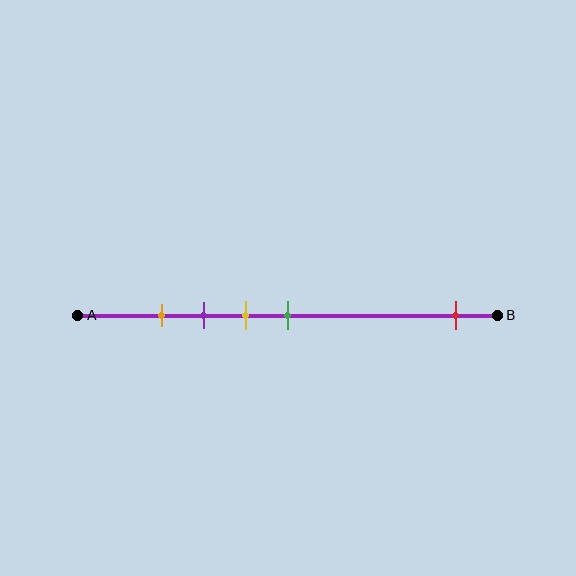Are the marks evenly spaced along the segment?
No, the marks are not evenly spaced.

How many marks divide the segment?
There are 5 marks dividing the segment.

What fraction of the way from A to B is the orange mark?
The orange mark is approximately 20% (0.2) of the way from A to B.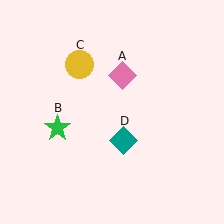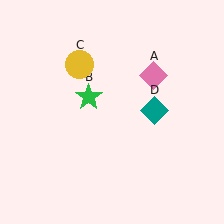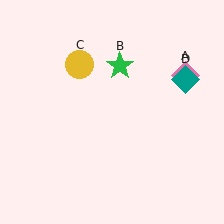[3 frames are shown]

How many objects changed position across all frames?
3 objects changed position: pink diamond (object A), green star (object B), teal diamond (object D).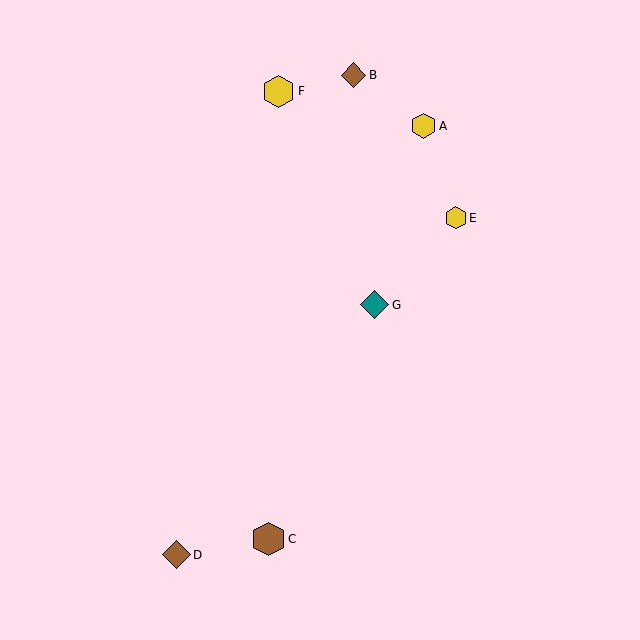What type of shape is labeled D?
Shape D is a brown diamond.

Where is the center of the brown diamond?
The center of the brown diamond is at (353, 75).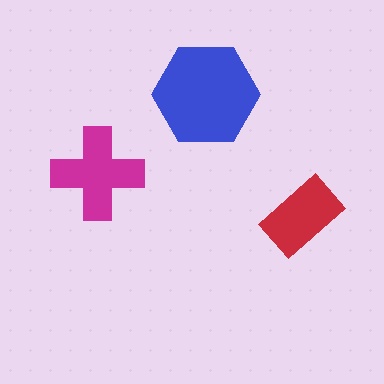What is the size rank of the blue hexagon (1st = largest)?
1st.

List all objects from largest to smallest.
The blue hexagon, the magenta cross, the red rectangle.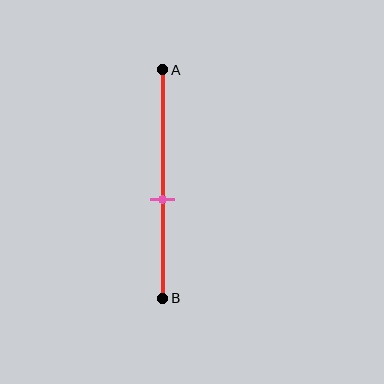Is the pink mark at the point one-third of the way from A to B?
No, the mark is at about 55% from A, not at the 33% one-third point.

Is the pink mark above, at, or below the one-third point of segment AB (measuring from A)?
The pink mark is below the one-third point of segment AB.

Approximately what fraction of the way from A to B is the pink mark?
The pink mark is approximately 55% of the way from A to B.